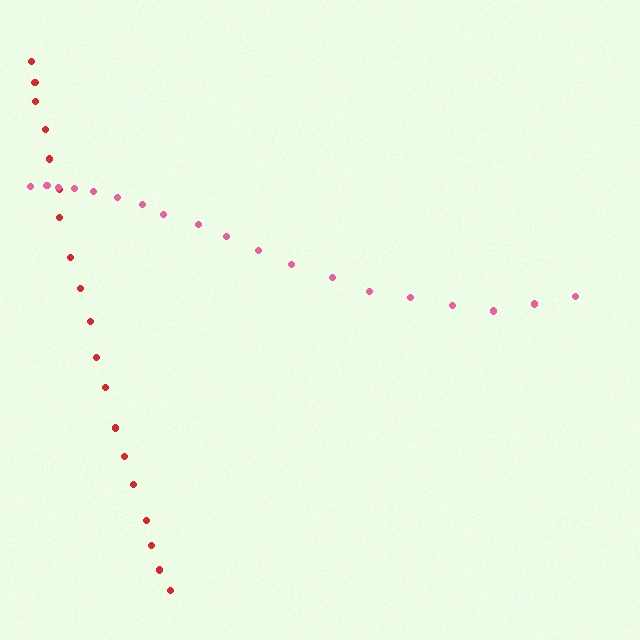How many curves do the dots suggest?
There are 2 distinct paths.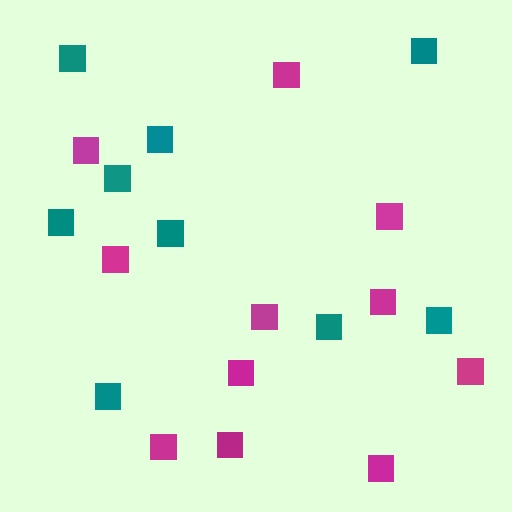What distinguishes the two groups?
There are 2 groups: one group of magenta squares (11) and one group of teal squares (9).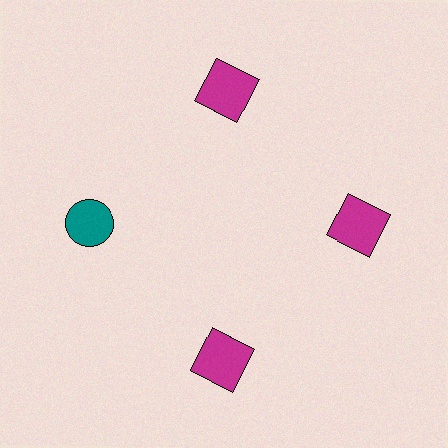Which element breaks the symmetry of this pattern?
The teal circle at roughly the 9 o'clock position breaks the symmetry. All other shapes are magenta squares.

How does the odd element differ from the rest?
It differs in both color (teal instead of magenta) and shape (circle instead of square).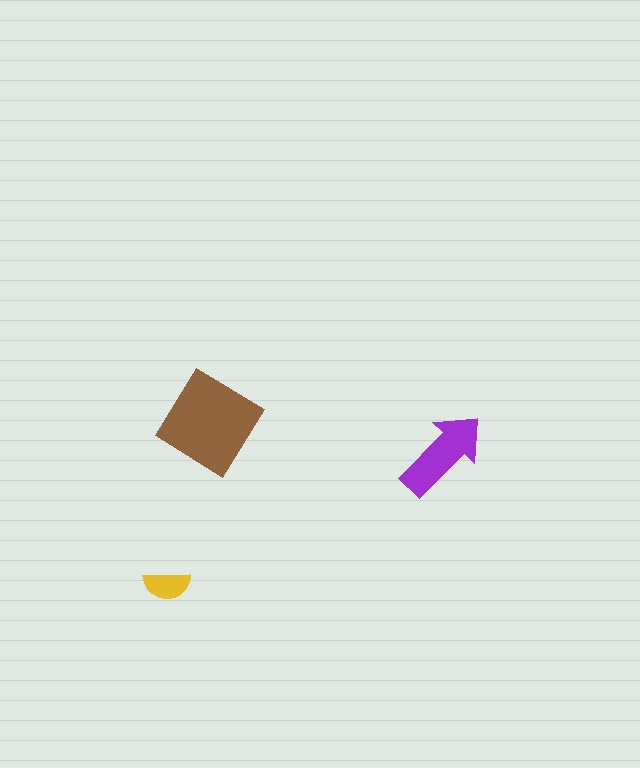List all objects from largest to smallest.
The brown diamond, the purple arrow, the yellow semicircle.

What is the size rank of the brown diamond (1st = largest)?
1st.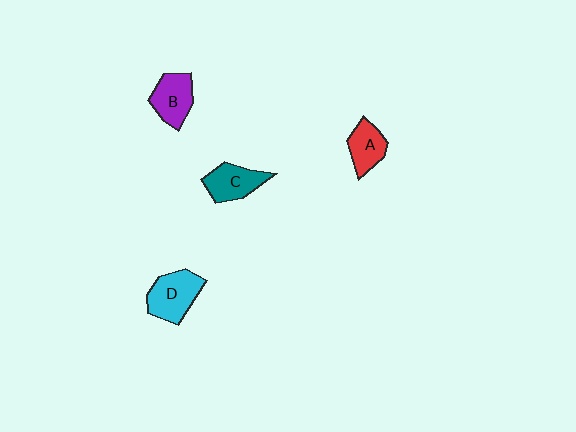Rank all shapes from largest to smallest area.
From largest to smallest: D (cyan), B (purple), C (teal), A (red).